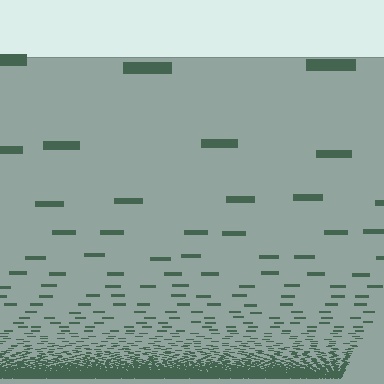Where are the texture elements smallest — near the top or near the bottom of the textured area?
Near the bottom.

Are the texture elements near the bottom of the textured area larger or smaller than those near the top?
Smaller. The gradient is inverted — elements near the bottom are smaller and denser.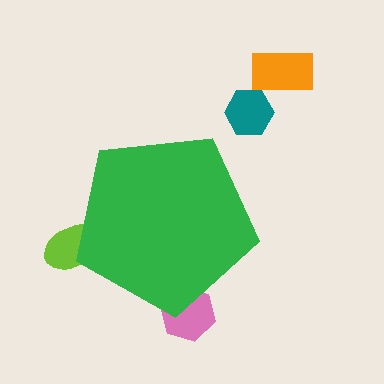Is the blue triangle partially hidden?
Yes, the blue triangle is partially hidden behind the green pentagon.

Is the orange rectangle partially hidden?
No, the orange rectangle is fully visible.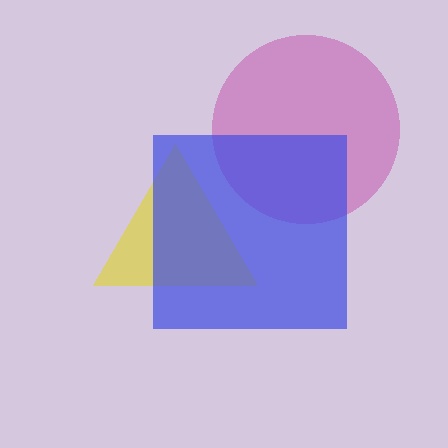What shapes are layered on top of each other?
The layered shapes are: a yellow triangle, a magenta circle, a blue square.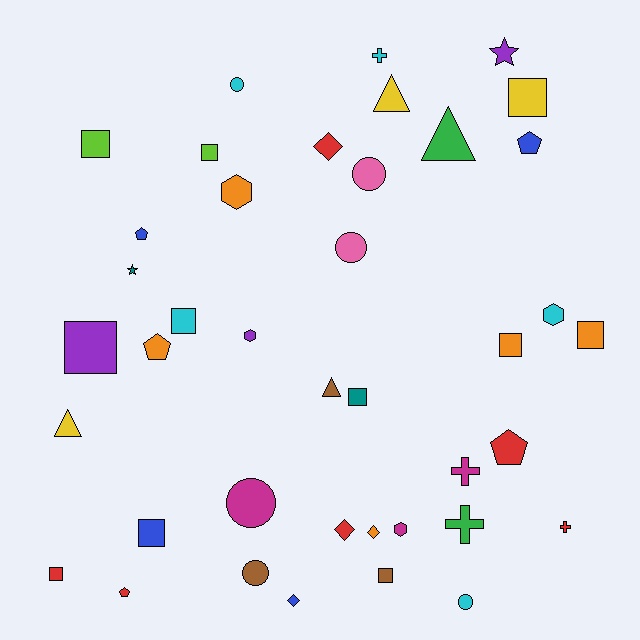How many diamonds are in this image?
There are 4 diamonds.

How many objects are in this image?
There are 40 objects.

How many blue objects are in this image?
There are 4 blue objects.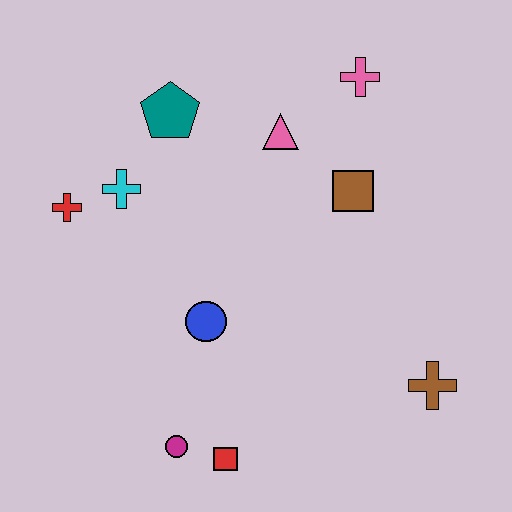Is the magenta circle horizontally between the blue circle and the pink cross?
No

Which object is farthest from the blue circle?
The pink cross is farthest from the blue circle.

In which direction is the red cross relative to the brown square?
The red cross is to the left of the brown square.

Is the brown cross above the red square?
Yes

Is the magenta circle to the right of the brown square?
No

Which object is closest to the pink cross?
The pink triangle is closest to the pink cross.